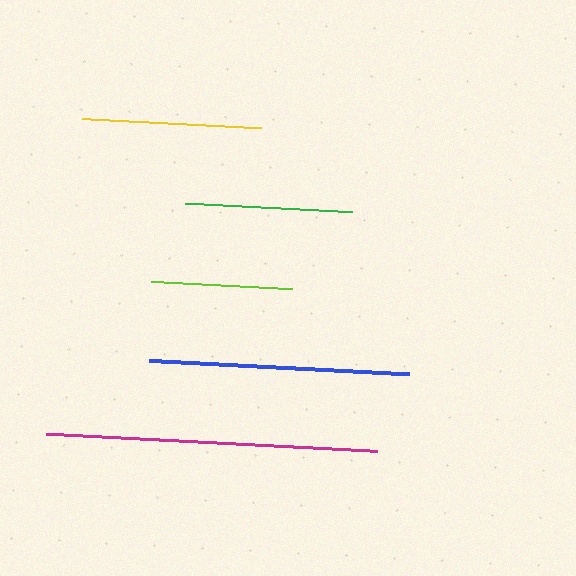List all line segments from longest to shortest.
From longest to shortest: magenta, blue, yellow, green, lime.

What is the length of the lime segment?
The lime segment is approximately 141 pixels long.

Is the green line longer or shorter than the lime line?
The green line is longer than the lime line.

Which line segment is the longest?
The magenta line is the longest at approximately 332 pixels.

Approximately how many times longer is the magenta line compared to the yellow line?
The magenta line is approximately 1.8 times the length of the yellow line.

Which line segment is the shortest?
The lime line is the shortest at approximately 141 pixels.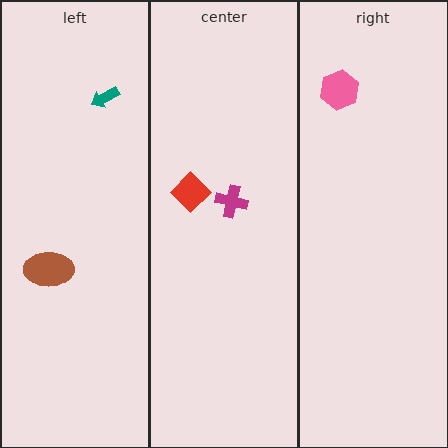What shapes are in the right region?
The pink hexagon.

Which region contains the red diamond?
The center region.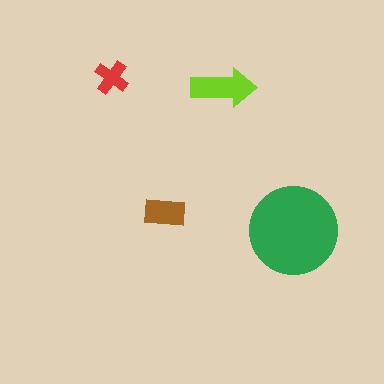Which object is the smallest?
The red cross.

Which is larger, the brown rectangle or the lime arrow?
The lime arrow.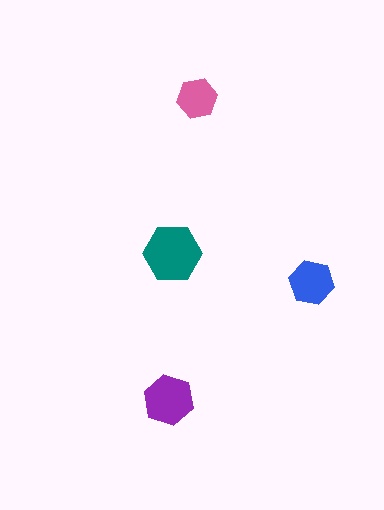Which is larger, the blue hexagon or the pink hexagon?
The blue one.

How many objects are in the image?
There are 4 objects in the image.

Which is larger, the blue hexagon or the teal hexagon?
The teal one.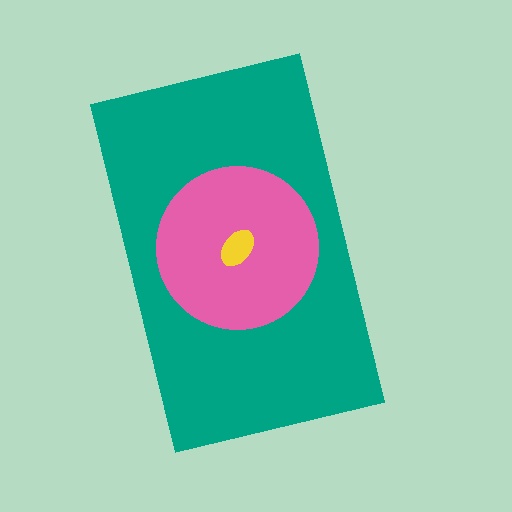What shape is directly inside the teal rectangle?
The pink circle.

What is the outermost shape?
The teal rectangle.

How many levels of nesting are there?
3.